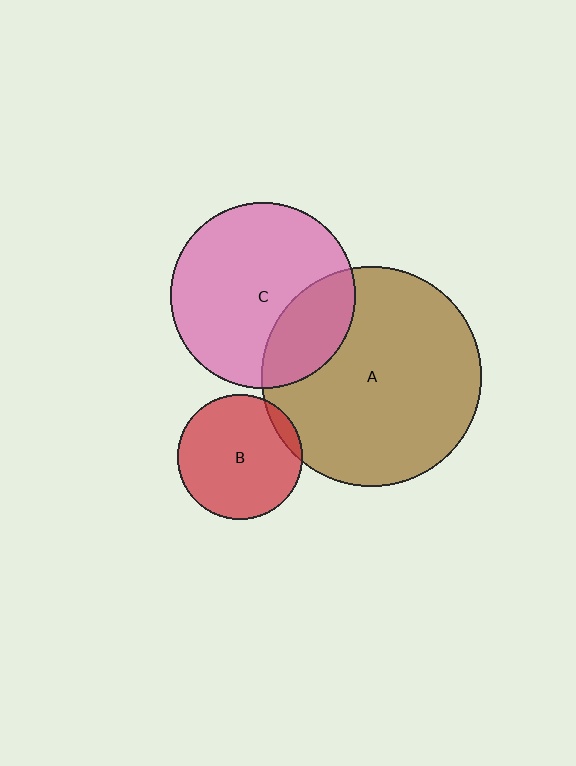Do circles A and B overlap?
Yes.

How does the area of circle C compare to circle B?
Approximately 2.2 times.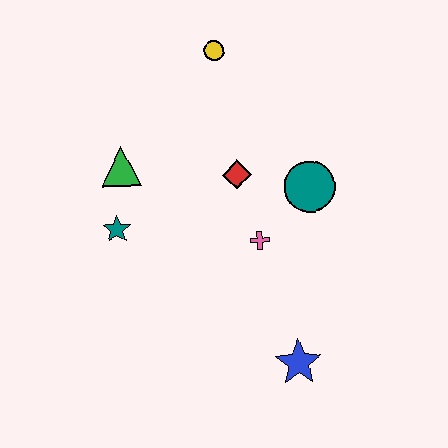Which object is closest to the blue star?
The pink cross is closest to the blue star.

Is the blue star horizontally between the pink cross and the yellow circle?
No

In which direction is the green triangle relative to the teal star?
The green triangle is above the teal star.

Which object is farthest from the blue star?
The yellow circle is farthest from the blue star.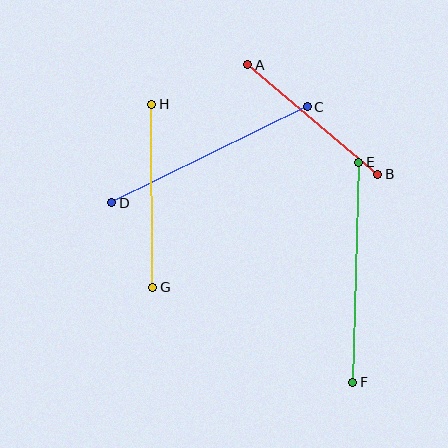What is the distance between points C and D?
The distance is approximately 218 pixels.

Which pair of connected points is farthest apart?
Points E and F are farthest apart.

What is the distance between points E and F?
The distance is approximately 220 pixels.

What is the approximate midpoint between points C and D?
The midpoint is at approximately (210, 155) pixels.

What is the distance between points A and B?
The distance is approximately 170 pixels.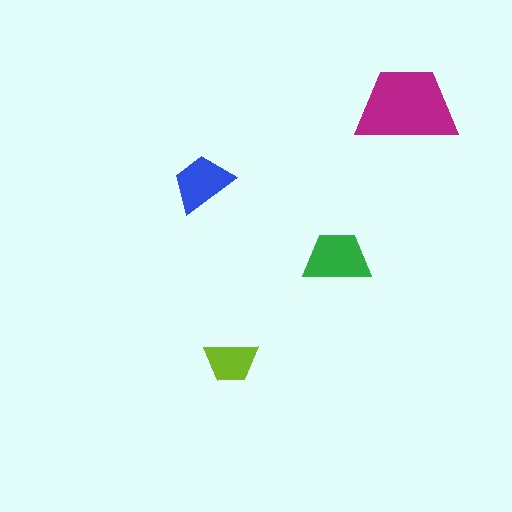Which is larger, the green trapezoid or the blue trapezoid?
The green one.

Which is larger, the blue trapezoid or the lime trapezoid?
The blue one.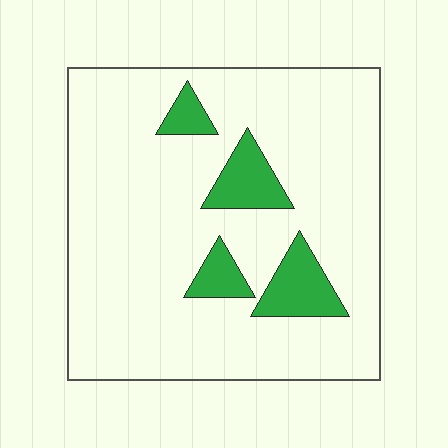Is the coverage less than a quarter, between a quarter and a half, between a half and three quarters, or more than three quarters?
Less than a quarter.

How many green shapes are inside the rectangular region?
4.